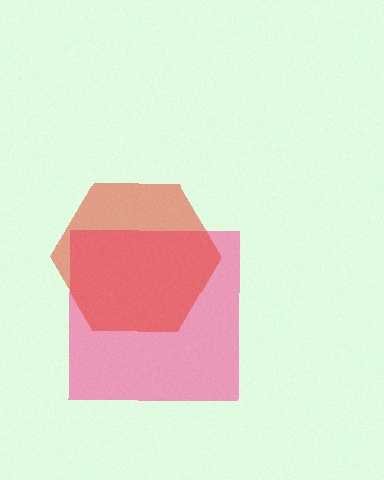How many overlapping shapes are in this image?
There are 2 overlapping shapes in the image.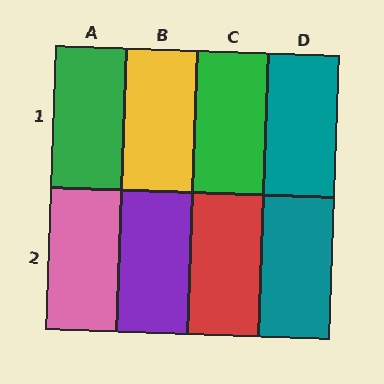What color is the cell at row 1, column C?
Green.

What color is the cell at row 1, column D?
Teal.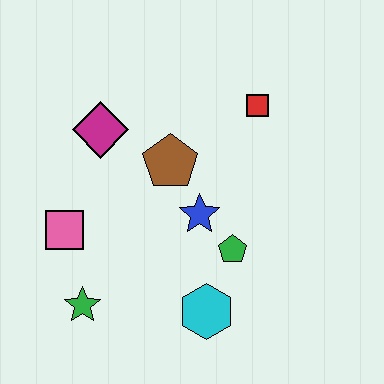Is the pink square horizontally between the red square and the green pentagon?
No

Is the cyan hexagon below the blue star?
Yes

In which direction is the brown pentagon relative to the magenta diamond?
The brown pentagon is to the right of the magenta diamond.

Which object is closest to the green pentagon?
The blue star is closest to the green pentagon.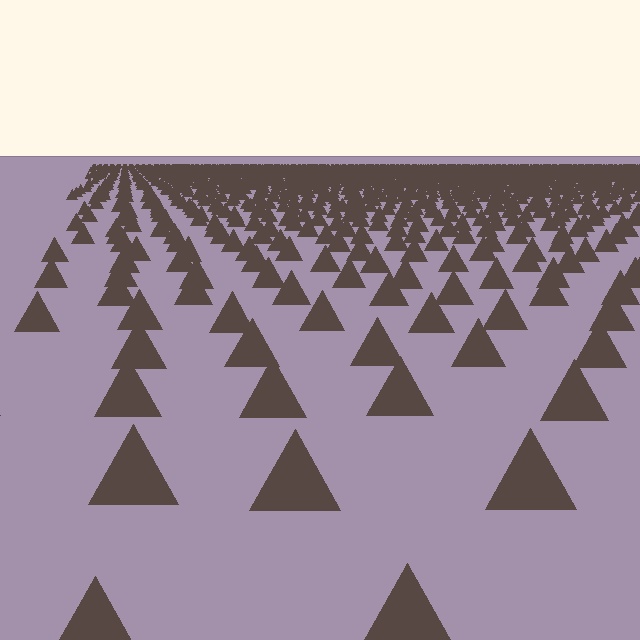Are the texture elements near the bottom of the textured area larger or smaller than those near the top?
Larger. Near the bottom, elements are closer to the viewer and appear at a bigger on-screen size.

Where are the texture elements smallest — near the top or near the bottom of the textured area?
Near the top.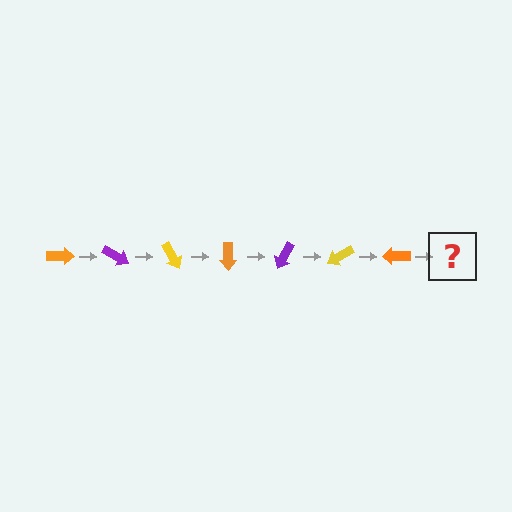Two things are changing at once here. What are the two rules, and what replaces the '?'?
The two rules are that it rotates 30 degrees each step and the color cycles through orange, purple, and yellow. The '?' should be a purple arrow, rotated 210 degrees from the start.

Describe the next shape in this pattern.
It should be a purple arrow, rotated 210 degrees from the start.